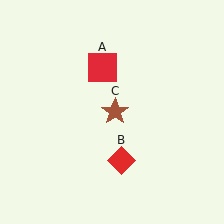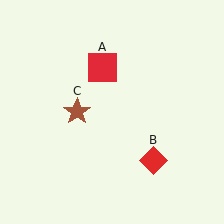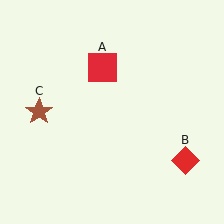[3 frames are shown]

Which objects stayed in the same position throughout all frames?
Red square (object A) remained stationary.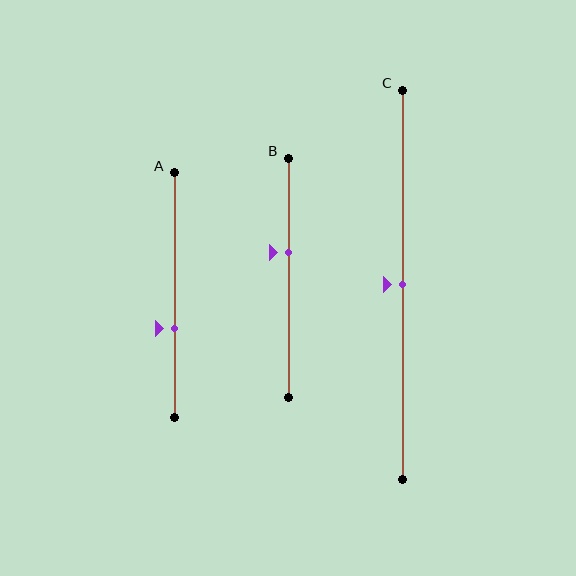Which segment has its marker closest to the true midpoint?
Segment C has its marker closest to the true midpoint.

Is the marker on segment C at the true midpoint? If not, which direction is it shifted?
Yes, the marker on segment C is at the true midpoint.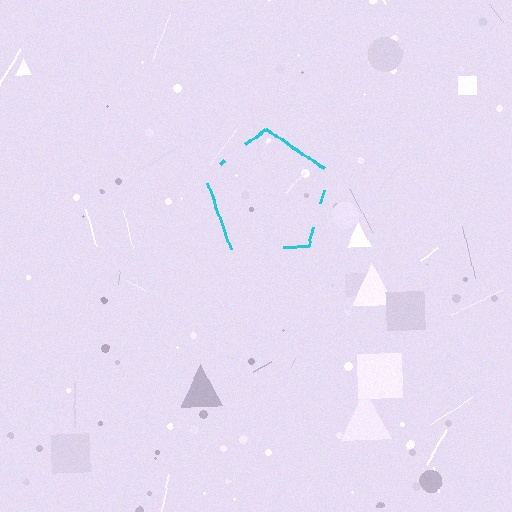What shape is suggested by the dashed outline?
The dashed outline suggests a pentagon.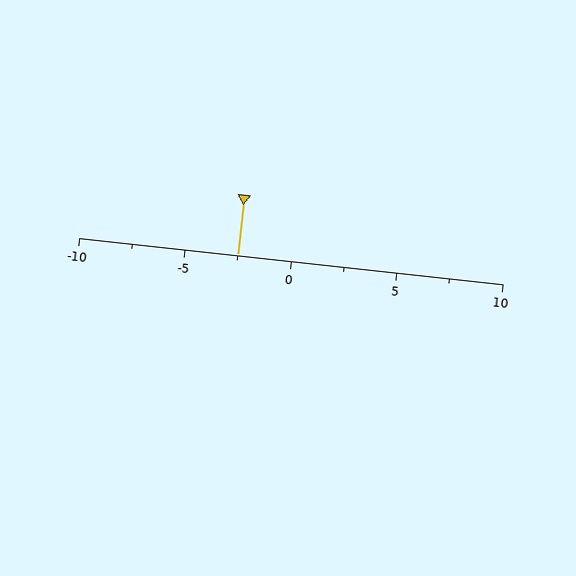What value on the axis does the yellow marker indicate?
The marker indicates approximately -2.5.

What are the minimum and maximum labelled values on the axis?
The axis runs from -10 to 10.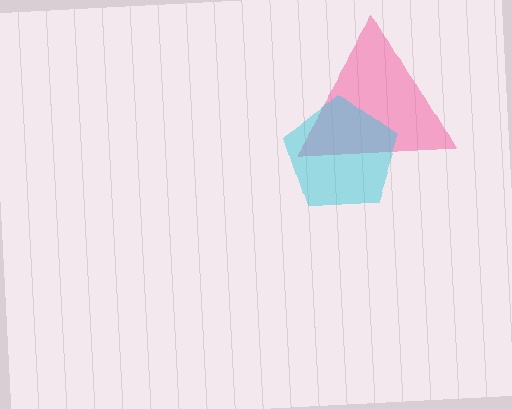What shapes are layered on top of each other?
The layered shapes are: a pink triangle, a cyan pentagon.